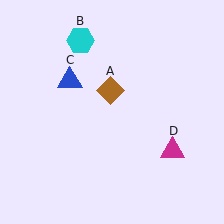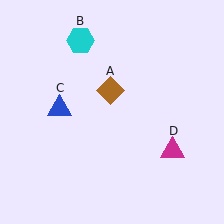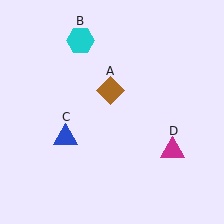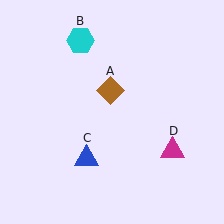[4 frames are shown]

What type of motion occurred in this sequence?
The blue triangle (object C) rotated counterclockwise around the center of the scene.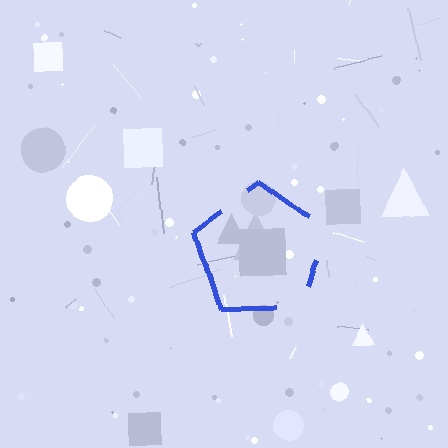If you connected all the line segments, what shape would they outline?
They would outline a pentagon.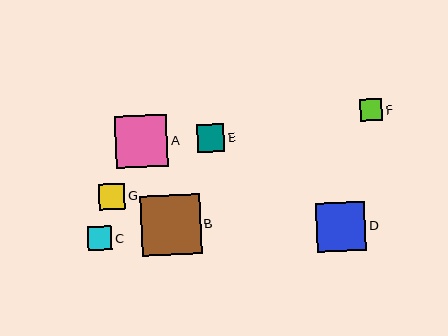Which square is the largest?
Square B is the largest with a size of approximately 60 pixels.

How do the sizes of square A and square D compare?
Square A and square D are approximately the same size.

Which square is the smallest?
Square F is the smallest with a size of approximately 22 pixels.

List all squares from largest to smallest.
From largest to smallest: B, A, D, E, G, C, F.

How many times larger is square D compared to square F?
Square D is approximately 2.3 times the size of square F.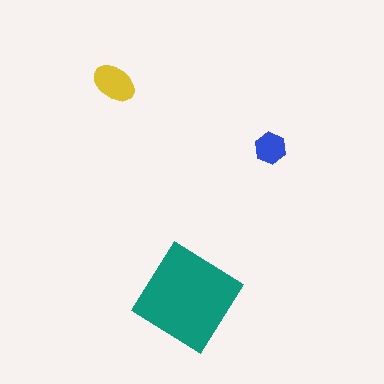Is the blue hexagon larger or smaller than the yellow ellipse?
Smaller.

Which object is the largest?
The teal diamond.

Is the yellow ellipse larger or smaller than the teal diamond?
Smaller.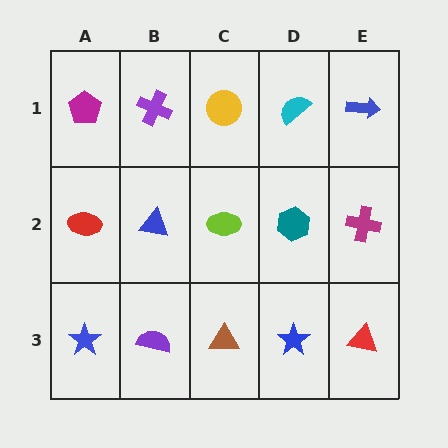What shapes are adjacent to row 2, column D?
A cyan semicircle (row 1, column D), a blue star (row 3, column D), a lime ellipse (row 2, column C), a magenta cross (row 2, column E).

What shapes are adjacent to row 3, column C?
A lime ellipse (row 2, column C), a purple semicircle (row 3, column B), a blue star (row 3, column D).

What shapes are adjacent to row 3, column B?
A blue triangle (row 2, column B), a blue star (row 3, column A), a brown triangle (row 3, column C).